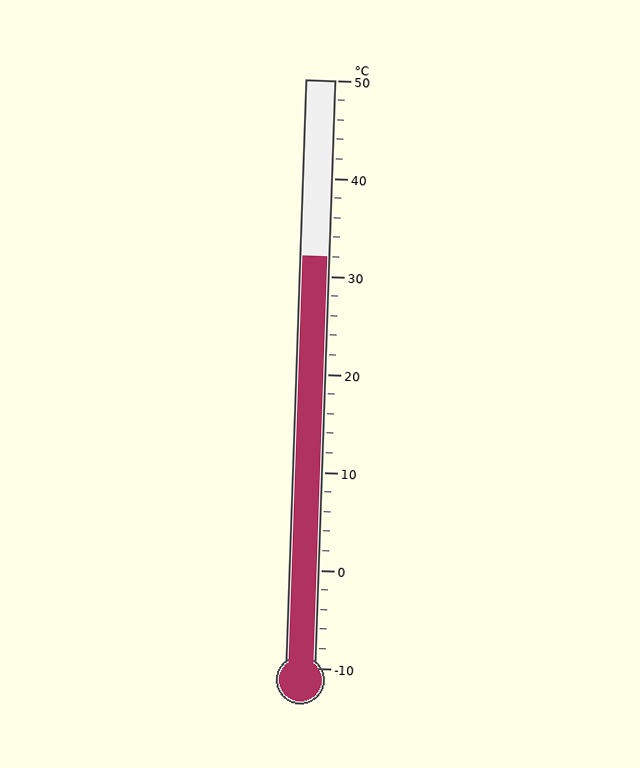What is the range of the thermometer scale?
The thermometer scale ranges from -10°C to 50°C.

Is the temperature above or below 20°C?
The temperature is above 20°C.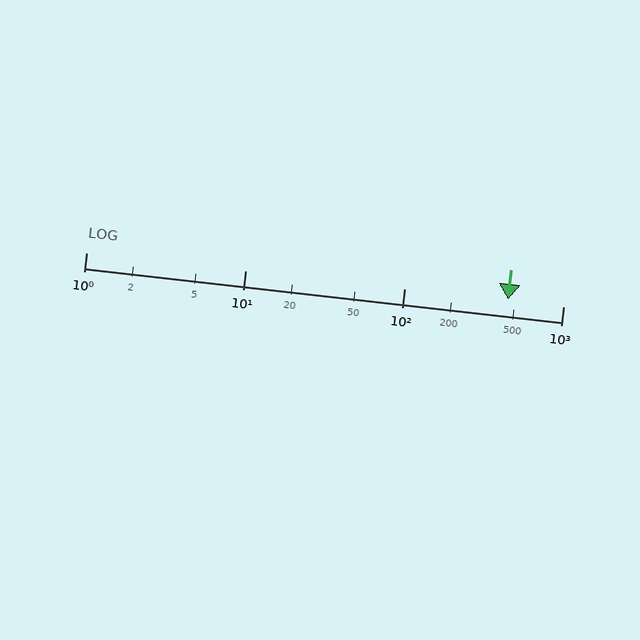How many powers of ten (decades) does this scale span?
The scale spans 3 decades, from 1 to 1000.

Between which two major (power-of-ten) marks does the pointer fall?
The pointer is between 100 and 1000.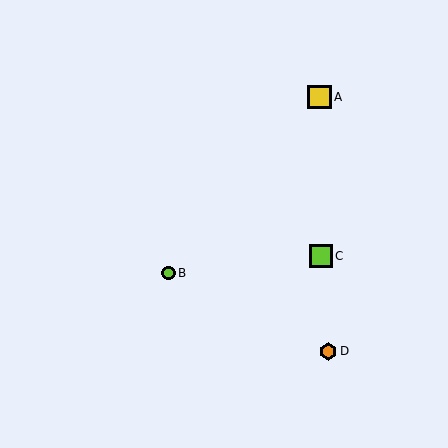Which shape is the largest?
The yellow square (labeled A) is the largest.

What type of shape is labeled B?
Shape B is a lime circle.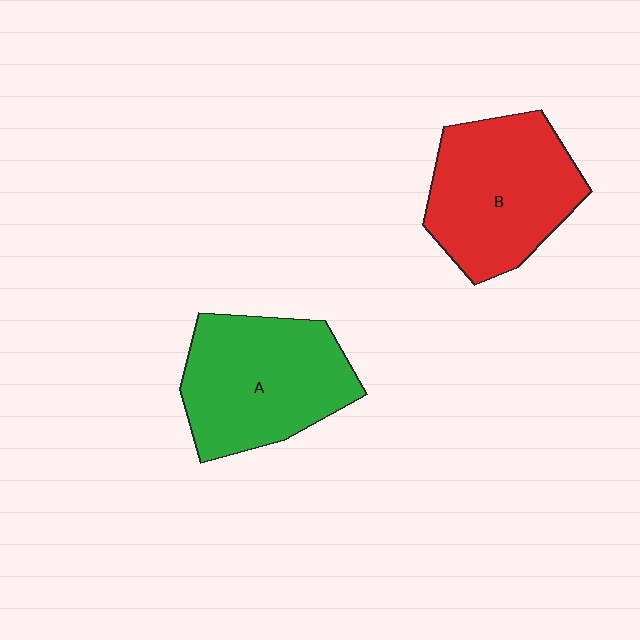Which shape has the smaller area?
Shape B (red).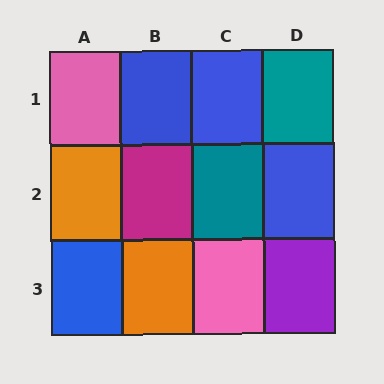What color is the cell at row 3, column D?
Purple.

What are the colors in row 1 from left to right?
Pink, blue, blue, teal.